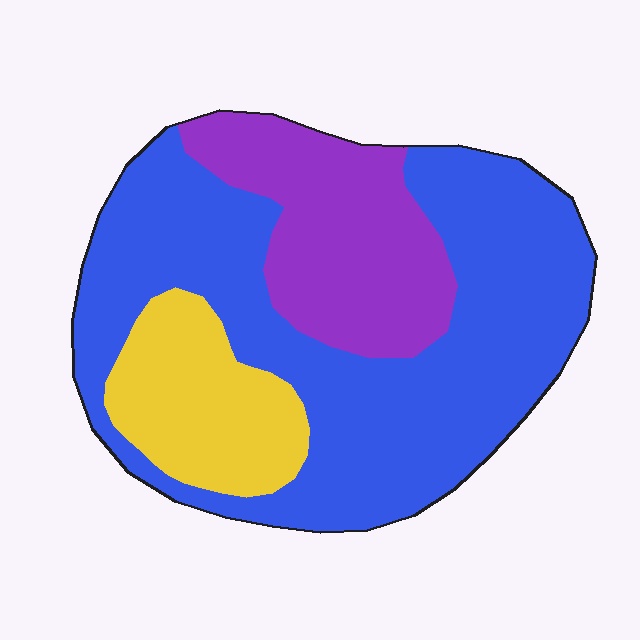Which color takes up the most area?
Blue, at roughly 60%.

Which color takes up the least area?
Yellow, at roughly 15%.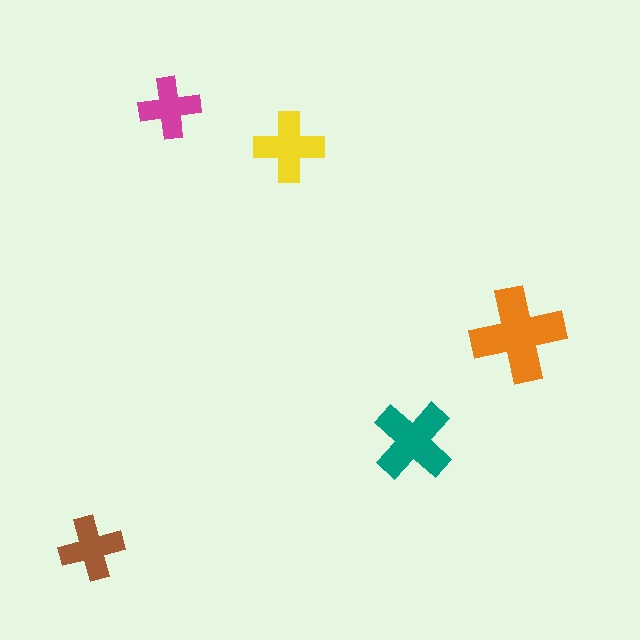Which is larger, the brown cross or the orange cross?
The orange one.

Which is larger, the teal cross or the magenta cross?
The teal one.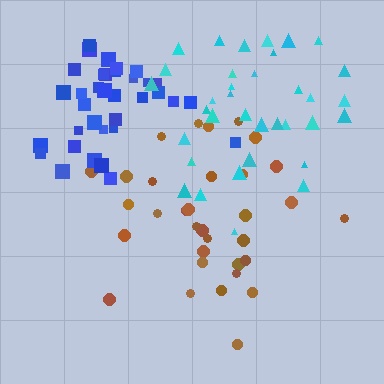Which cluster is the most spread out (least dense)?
Brown.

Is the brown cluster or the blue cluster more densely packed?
Blue.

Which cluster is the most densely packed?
Blue.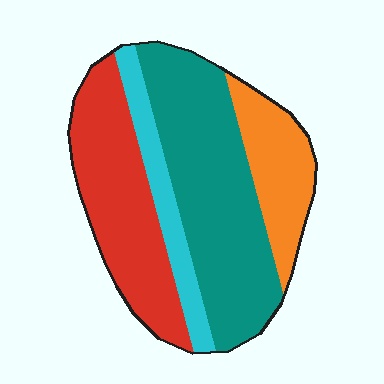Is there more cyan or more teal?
Teal.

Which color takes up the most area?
Teal, at roughly 40%.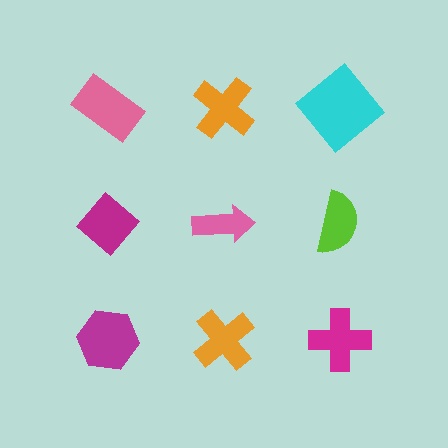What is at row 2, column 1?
A magenta diamond.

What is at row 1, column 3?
A cyan diamond.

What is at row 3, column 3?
A magenta cross.